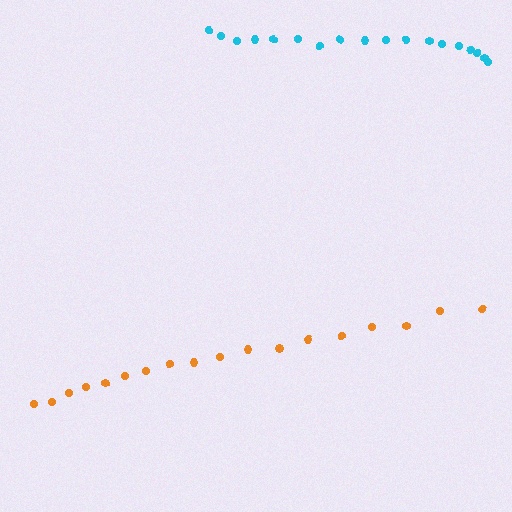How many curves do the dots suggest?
There are 2 distinct paths.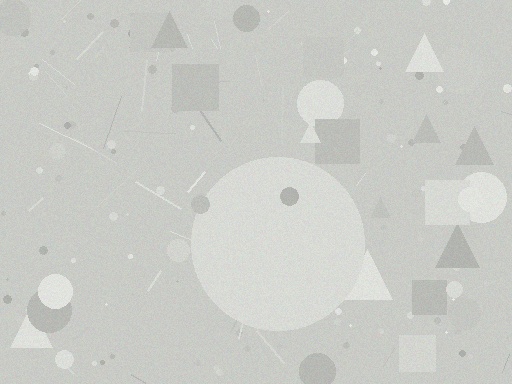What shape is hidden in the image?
A circle is hidden in the image.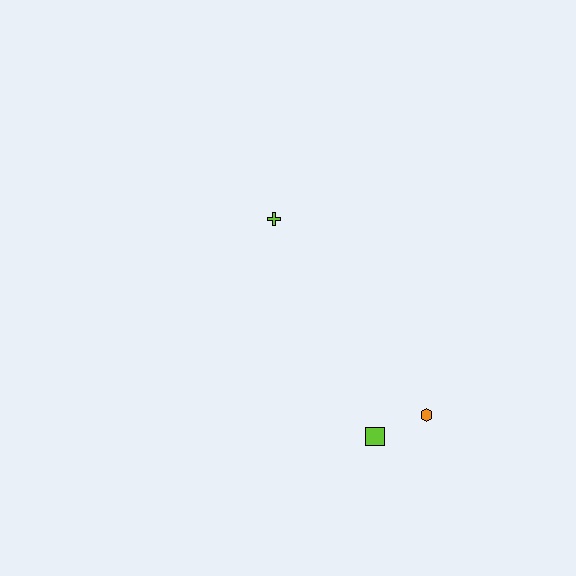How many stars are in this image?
There are no stars.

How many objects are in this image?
There are 3 objects.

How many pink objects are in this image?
There are no pink objects.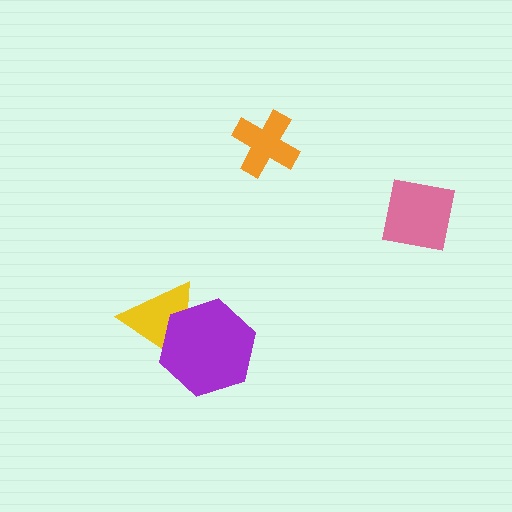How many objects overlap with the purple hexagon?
1 object overlaps with the purple hexagon.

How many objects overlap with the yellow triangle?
1 object overlaps with the yellow triangle.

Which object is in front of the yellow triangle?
The purple hexagon is in front of the yellow triangle.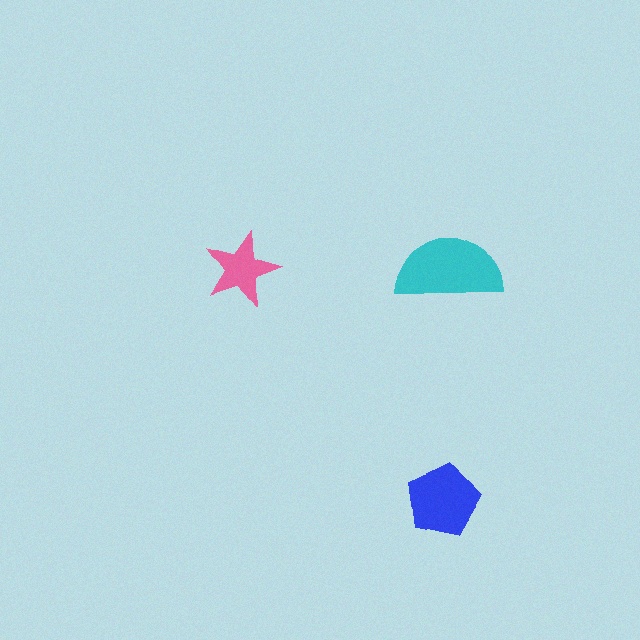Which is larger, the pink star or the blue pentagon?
The blue pentagon.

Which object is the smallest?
The pink star.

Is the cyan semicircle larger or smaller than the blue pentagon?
Larger.